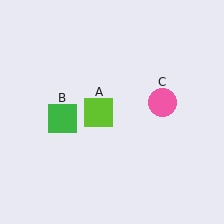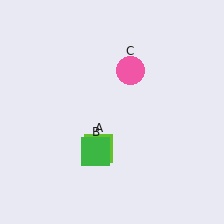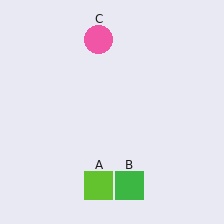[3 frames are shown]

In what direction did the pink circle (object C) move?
The pink circle (object C) moved up and to the left.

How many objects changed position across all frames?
3 objects changed position: lime square (object A), green square (object B), pink circle (object C).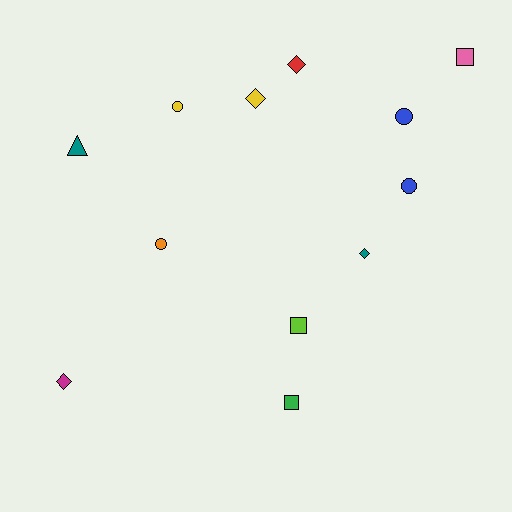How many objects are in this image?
There are 12 objects.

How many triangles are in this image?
There is 1 triangle.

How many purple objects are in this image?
There are no purple objects.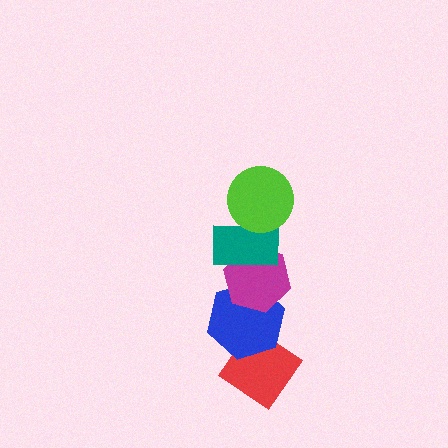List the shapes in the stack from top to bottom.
From top to bottom: the lime circle, the teal rectangle, the magenta hexagon, the blue hexagon, the red diamond.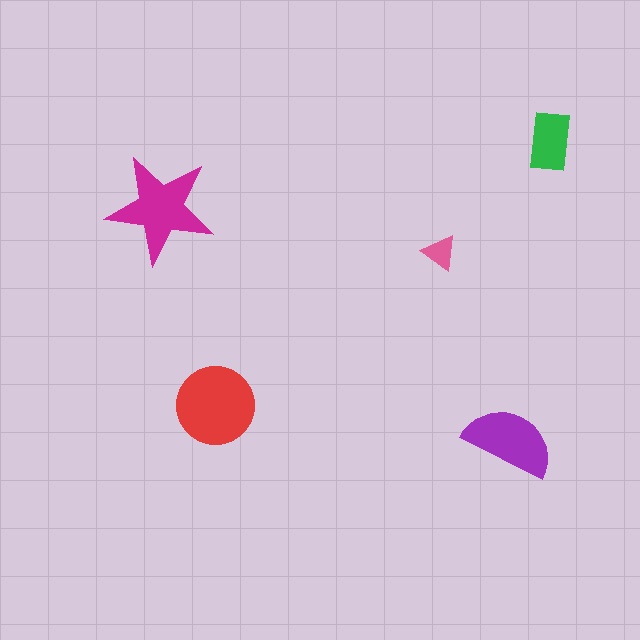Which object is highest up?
The green rectangle is topmost.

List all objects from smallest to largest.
The pink triangle, the green rectangle, the purple semicircle, the magenta star, the red circle.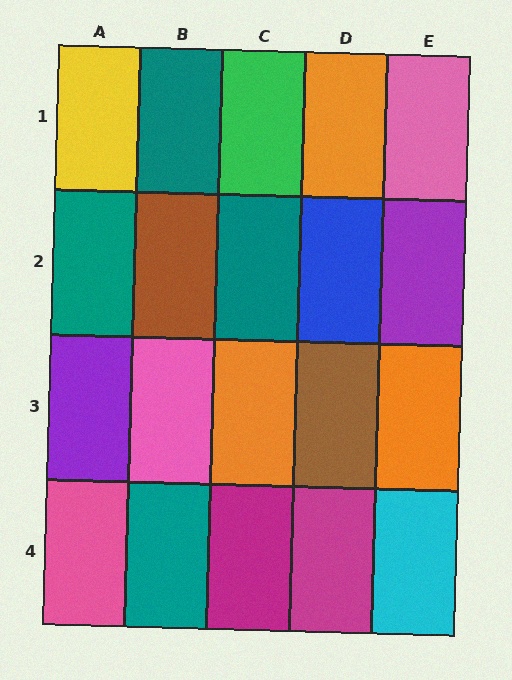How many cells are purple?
2 cells are purple.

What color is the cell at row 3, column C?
Orange.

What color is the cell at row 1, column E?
Pink.